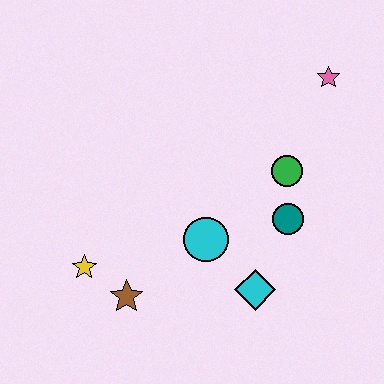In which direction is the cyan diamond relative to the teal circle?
The cyan diamond is below the teal circle.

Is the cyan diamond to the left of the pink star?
Yes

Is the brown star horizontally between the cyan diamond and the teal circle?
No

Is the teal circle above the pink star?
No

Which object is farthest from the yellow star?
The pink star is farthest from the yellow star.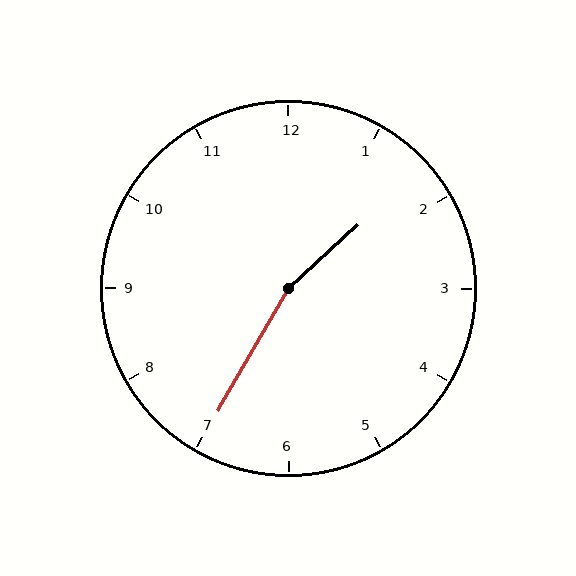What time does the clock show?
1:35.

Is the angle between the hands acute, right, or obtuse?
It is obtuse.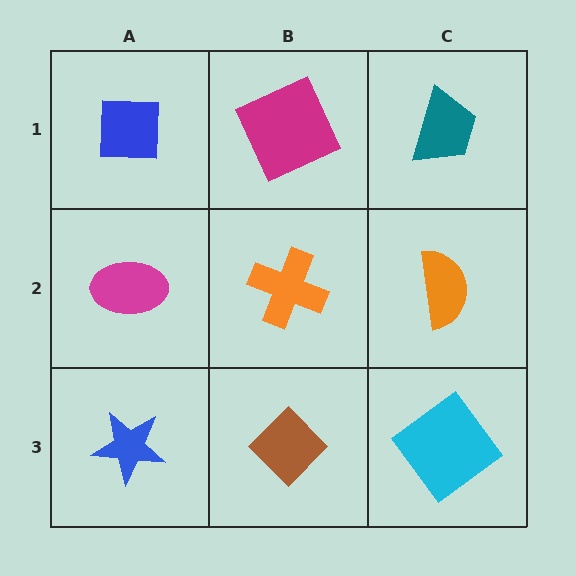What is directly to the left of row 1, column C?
A magenta square.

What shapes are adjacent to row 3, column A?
A magenta ellipse (row 2, column A), a brown diamond (row 3, column B).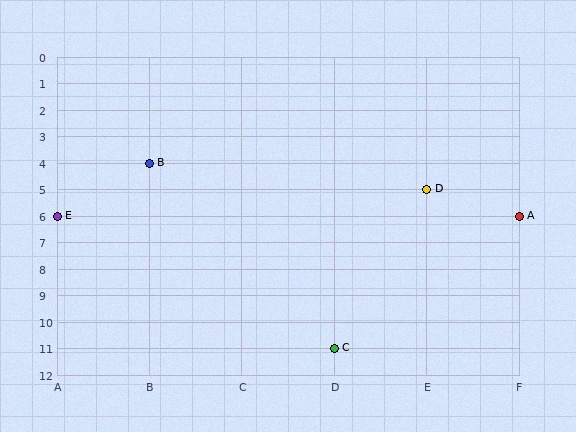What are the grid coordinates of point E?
Point E is at grid coordinates (A, 6).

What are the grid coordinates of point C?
Point C is at grid coordinates (D, 11).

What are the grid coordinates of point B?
Point B is at grid coordinates (B, 4).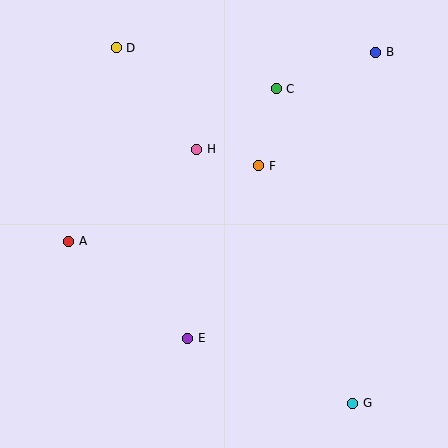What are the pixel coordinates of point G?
Point G is at (353, 403).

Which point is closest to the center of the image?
Point F at (259, 166) is closest to the center.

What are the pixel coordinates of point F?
Point F is at (259, 166).